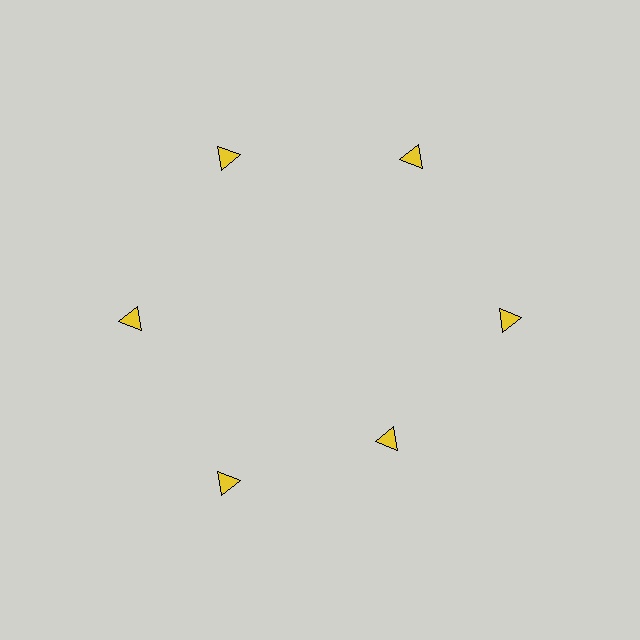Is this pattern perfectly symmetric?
No. The 6 yellow triangles are arranged in a ring, but one element near the 5 o'clock position is pulled inward toward the center, breaking the 6-fold rotational symmetry.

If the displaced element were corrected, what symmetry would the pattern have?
It would have 6-fold rotational symmetry — the pattern would map onto itself every 60 degrees.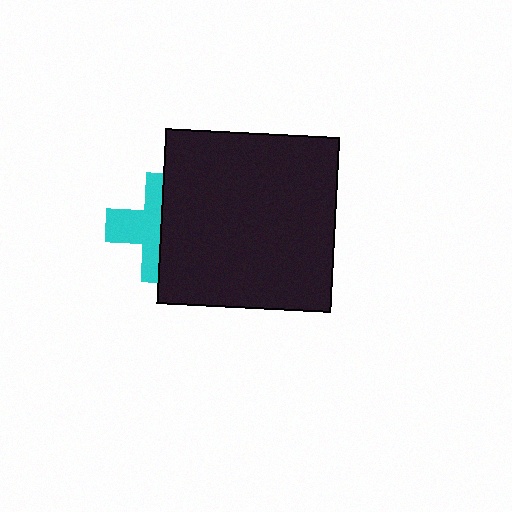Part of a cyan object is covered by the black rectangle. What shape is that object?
It is a cross.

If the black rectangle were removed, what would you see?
You would see the complete cyan cross.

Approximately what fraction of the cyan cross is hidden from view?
Roughly 48% of the cyan cross is hidden behind the black rectangle.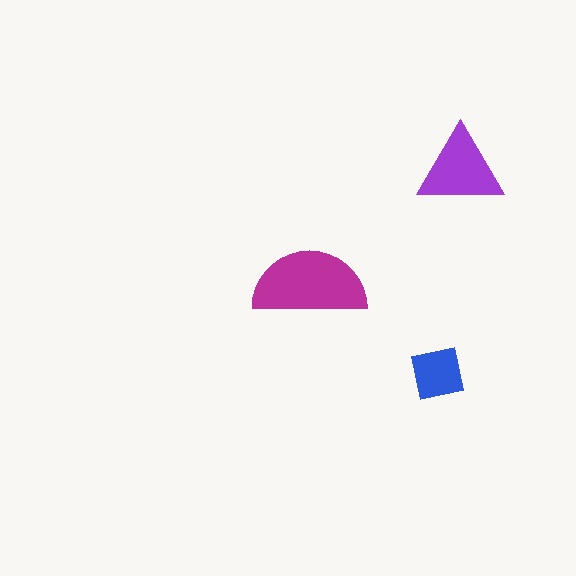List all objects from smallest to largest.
The blue square, the purple triangle, the magenta semicircle.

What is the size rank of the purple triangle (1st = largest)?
2nd.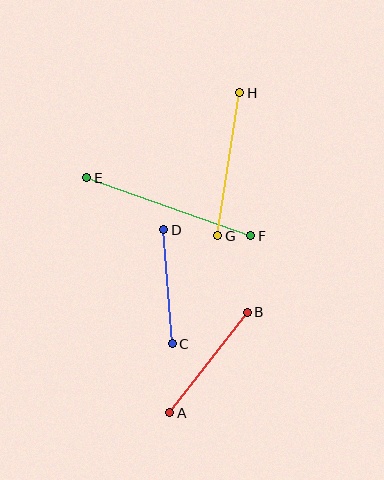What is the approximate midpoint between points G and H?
The midpoint is at approximately (229, 164) pixels.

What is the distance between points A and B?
The distance is approximately 127 pixels.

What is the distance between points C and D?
The distance is approximately 114 pixels.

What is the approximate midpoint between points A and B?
The midpoint is at approximately (208, 363) pixels.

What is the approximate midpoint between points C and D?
The midpoint is at approximately (168, 287) pixels.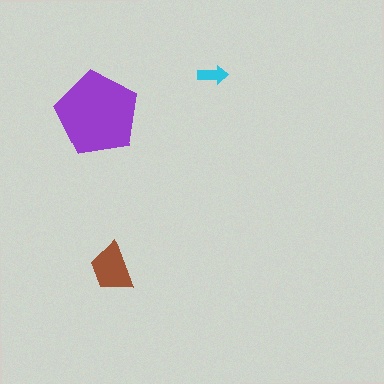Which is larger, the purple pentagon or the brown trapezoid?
The purple pentagon.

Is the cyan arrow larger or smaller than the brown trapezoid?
Smaller.